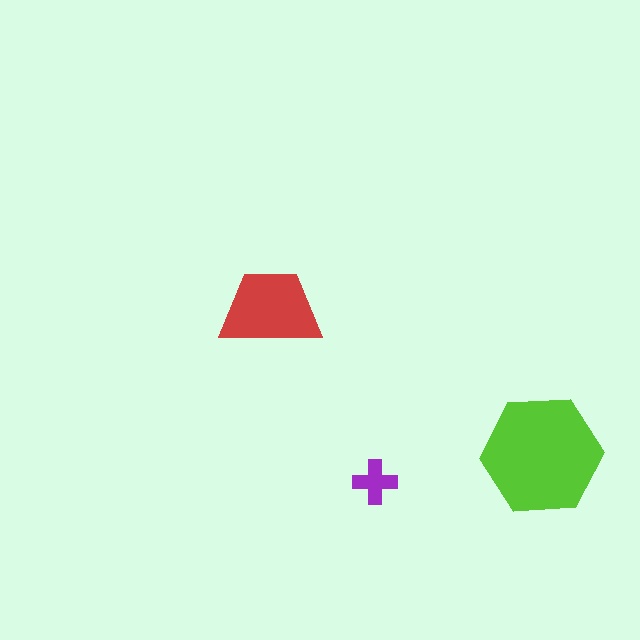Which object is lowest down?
The purple cross is bottommost.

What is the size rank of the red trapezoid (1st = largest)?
2nd.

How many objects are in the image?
There are 3 objects in the image.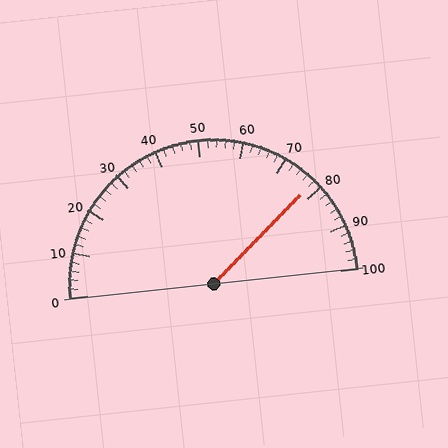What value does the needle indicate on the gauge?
The needle indicates approximately 78.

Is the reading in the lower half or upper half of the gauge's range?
The reading is in the upper half of the range (0 to 100).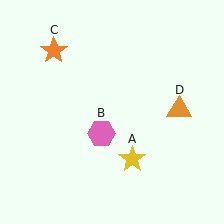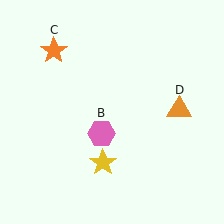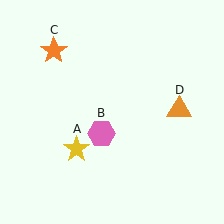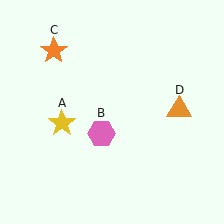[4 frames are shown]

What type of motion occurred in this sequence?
The yellow star (object A) rotated clockwise around the center of the scene.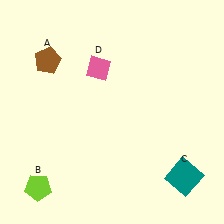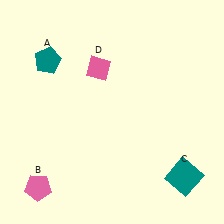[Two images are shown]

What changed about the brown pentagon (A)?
In Image 1, A is brown. In Image 2, it changed to teal.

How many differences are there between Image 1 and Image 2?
There are 2 differences between the two images.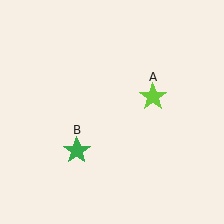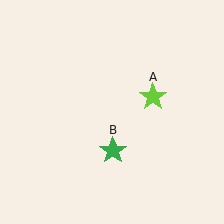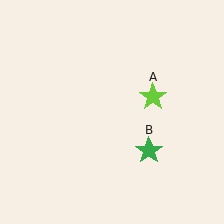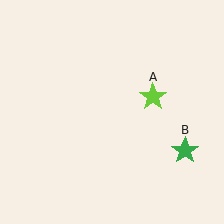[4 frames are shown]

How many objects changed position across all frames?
1 object changed position: green star (object B).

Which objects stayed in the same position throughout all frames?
Lime star (object A) remained stationary.